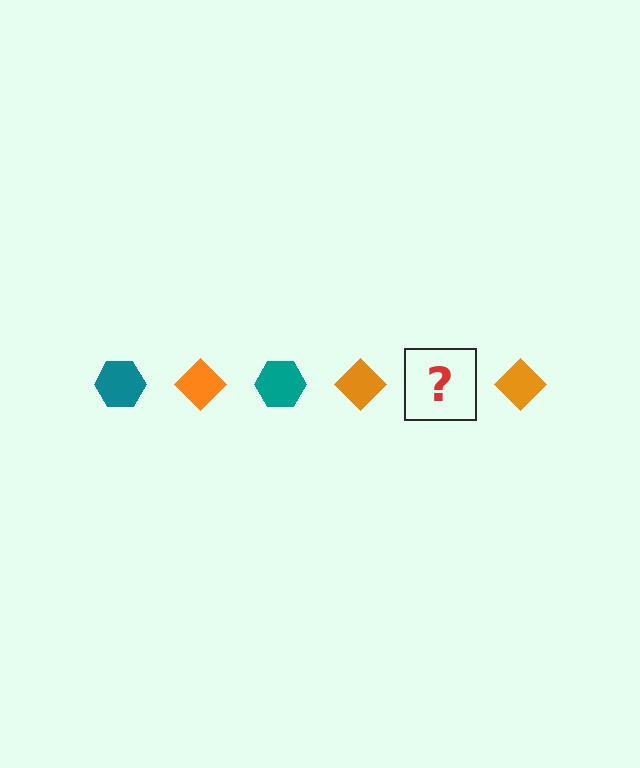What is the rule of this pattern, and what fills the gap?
The rule is that the pattern alternates between teal hexagon and orange diamond. The gap should be filled with a teal hexagon.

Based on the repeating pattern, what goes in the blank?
The blank should be a teal hexagon.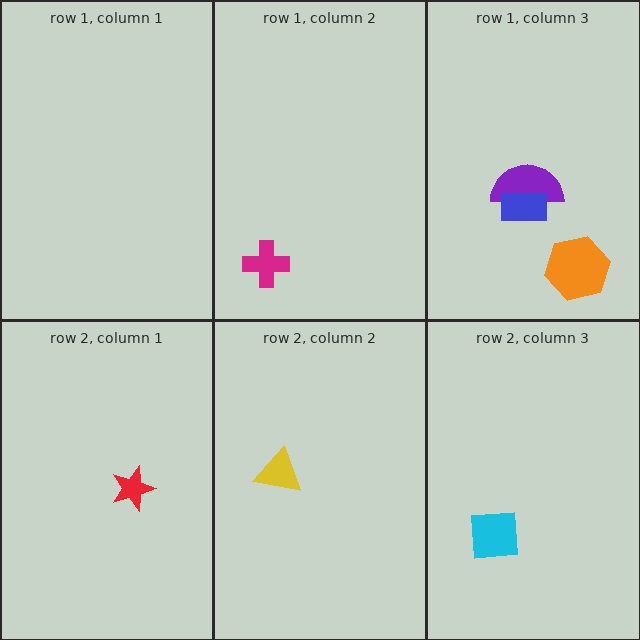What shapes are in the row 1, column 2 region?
The magenta cross.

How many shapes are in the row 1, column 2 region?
1.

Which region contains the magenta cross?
The row 1, column 2 region.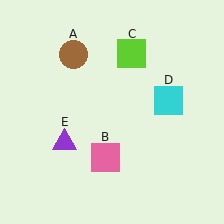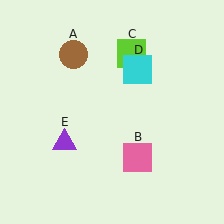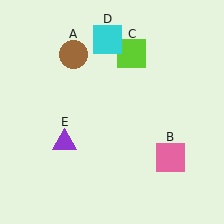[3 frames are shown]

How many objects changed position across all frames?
2 objects changed position: pink square (object B), cyan square (object D).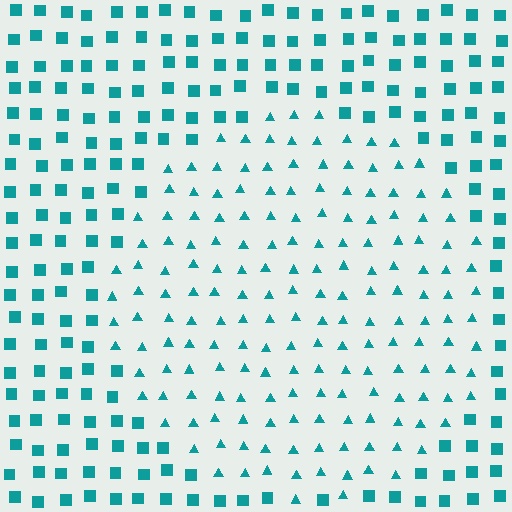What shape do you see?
I see a circle.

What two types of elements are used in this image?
The image uses triangles inside the circle region and squares outside it.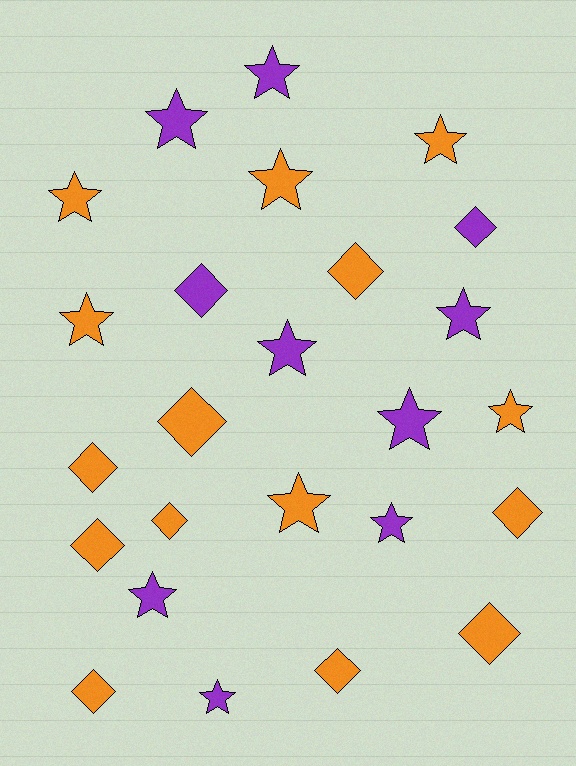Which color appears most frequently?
Orange, with 15 objects.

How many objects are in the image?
There are 25 objects.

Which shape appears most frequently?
Star, with 14 objects.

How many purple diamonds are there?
There are 2 purple diamonds.